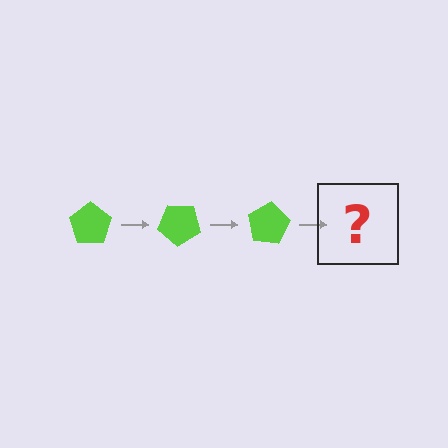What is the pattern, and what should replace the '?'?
The pattern is that the pentagon rotates 40 degrees each step. The '?' should be a lime pentagon rotated 120 degrees.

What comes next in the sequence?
The next element should be a lime pentagon rotated 120 degrees.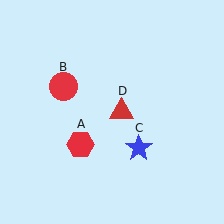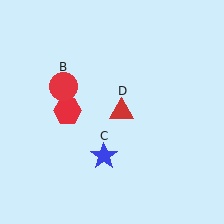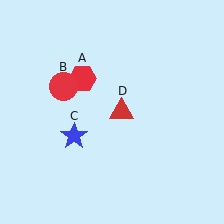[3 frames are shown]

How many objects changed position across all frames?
2 objects changed position: red hexagon (object A), blue star (object C).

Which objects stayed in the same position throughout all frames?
Red circle (object B) and red triangle (object D) remained stationary.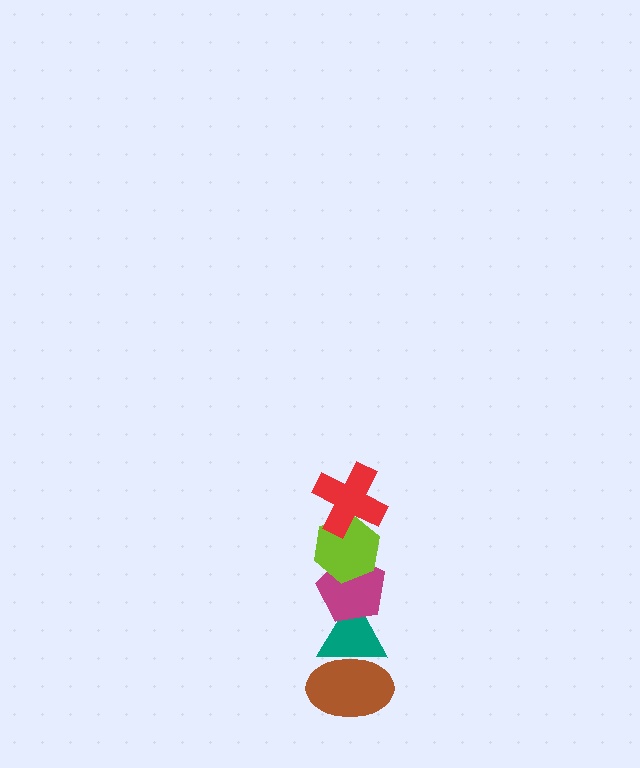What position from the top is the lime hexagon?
The lime hexagon is 2nd from the top.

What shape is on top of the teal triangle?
The magenta pentagon is on top of the teal triangle.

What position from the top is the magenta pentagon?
The magenta pentagon is 3rd from the top.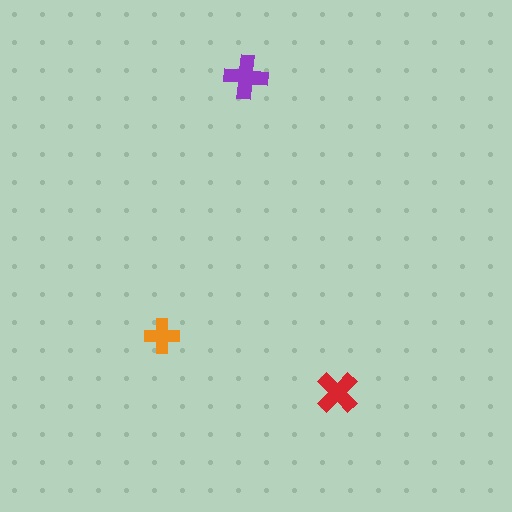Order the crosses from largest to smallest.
the purple one, the red one, the orange one.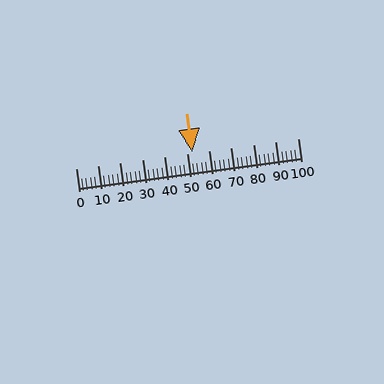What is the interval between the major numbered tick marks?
The major tick marks are spaced 10 units apart.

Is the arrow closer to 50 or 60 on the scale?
The arrow is closer to 50.